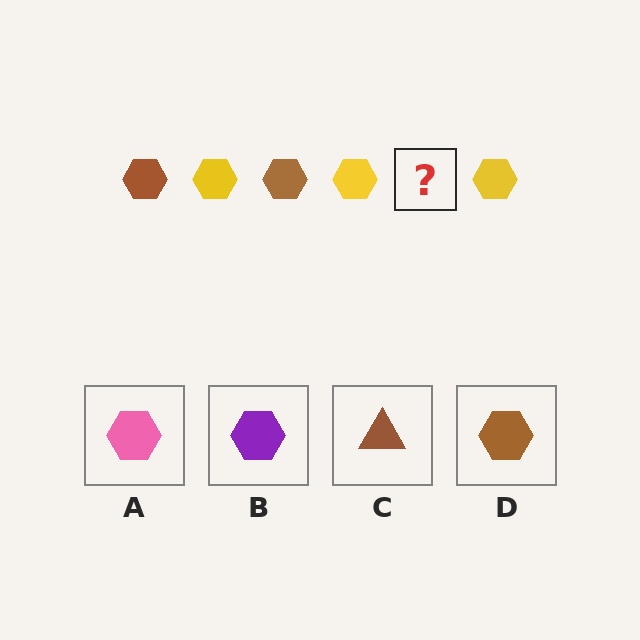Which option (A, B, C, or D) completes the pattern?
D.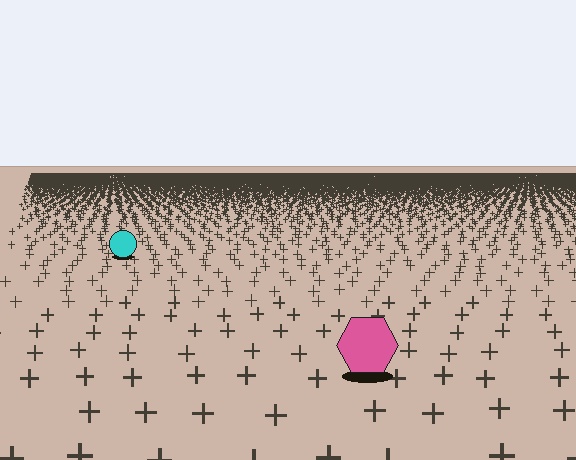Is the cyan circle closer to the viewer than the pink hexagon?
No. The pink hexagon is closer — you can tell from the texture gradient: the ground texture is coarser near it.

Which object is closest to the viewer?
The pink hexagon is closest. The texture marks near it are larger and more spread out.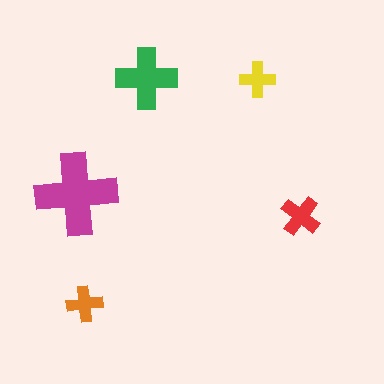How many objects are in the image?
There are 5 objects in the image.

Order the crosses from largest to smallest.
the magenta one, the green one, the red one, the orange one, the yellow one.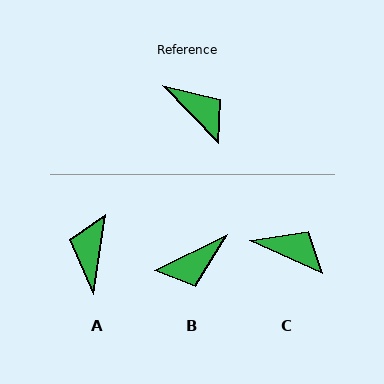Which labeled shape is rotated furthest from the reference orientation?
A, about 127 degrees away.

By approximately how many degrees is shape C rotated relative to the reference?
Approximately 21 degrees counter-clockwise.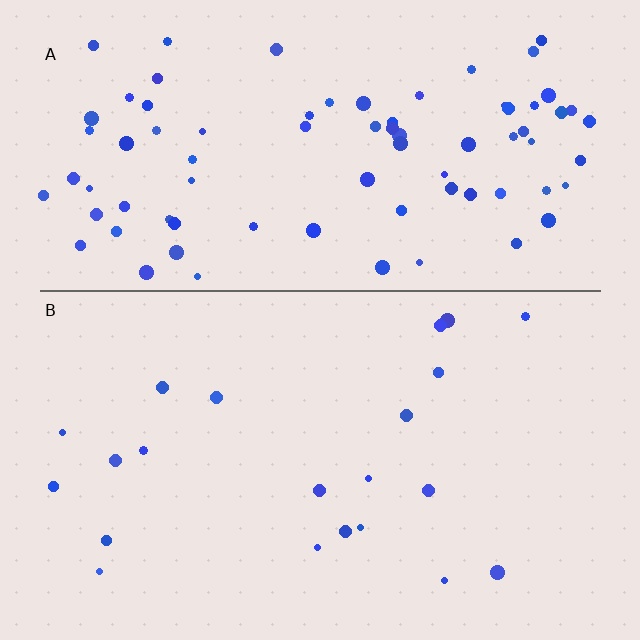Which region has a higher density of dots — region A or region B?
A (the top).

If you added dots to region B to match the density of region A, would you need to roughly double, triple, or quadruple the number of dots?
Approximately quadruple.